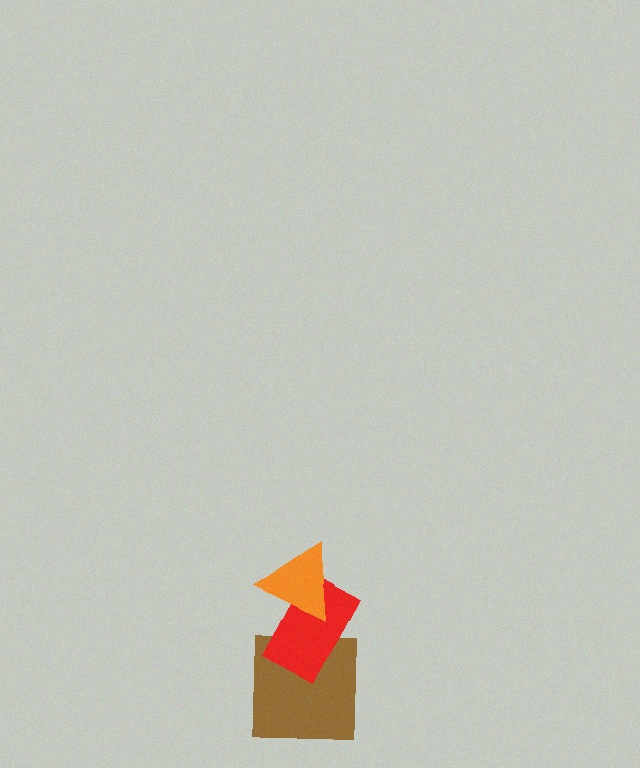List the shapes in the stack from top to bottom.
From top to bottom: the orange triangle, the red rectangle, the brown square.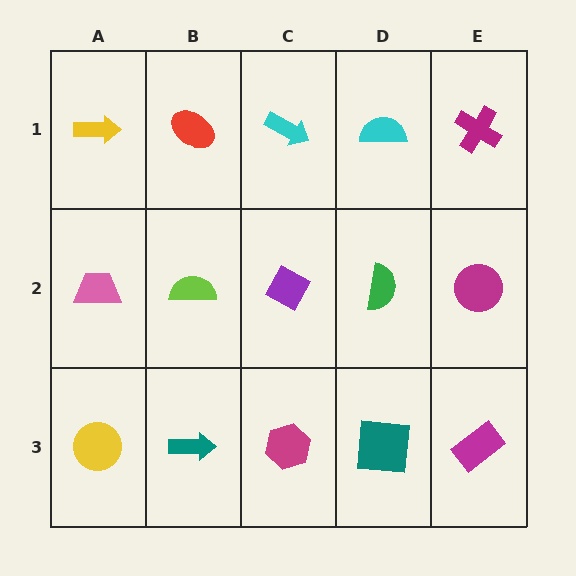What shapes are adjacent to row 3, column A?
A pink trapezoid (row 2, column A), a teal arrow (row 3, column B).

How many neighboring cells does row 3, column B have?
3.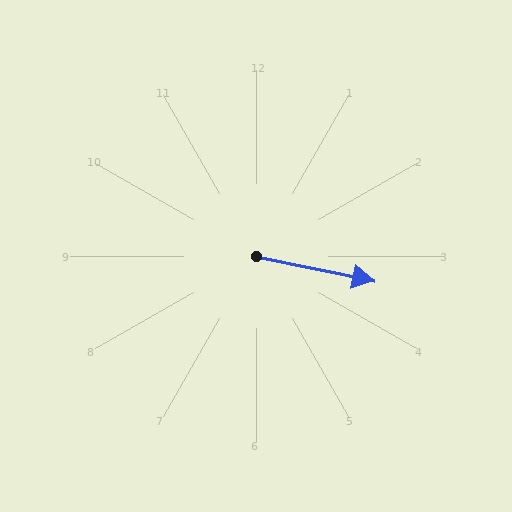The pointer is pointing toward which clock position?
Roughly 3 o'clock.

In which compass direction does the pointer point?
East.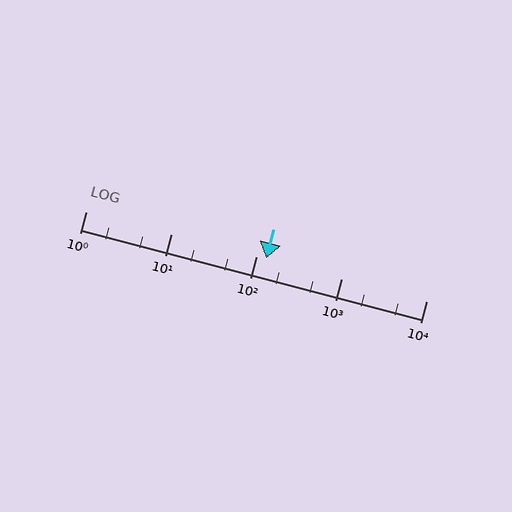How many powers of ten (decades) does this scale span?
The scale spans 4 decades, from 1 to 10000.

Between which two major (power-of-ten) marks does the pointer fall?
The pointer is between 100 and 1000.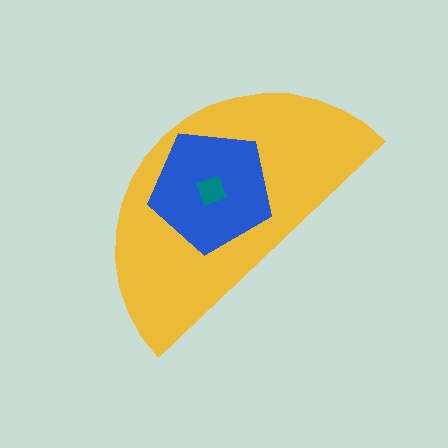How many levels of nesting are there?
3.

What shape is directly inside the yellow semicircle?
The blue pentagon.